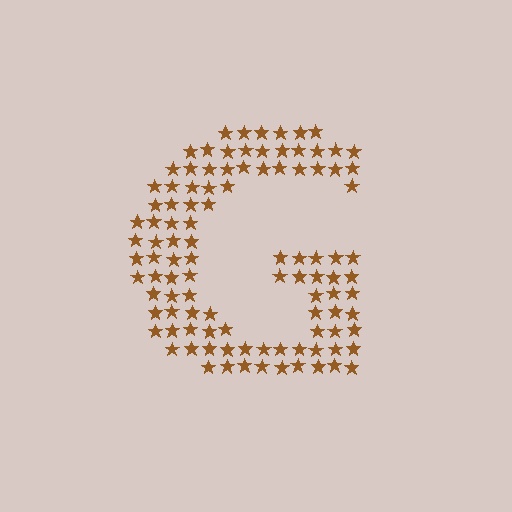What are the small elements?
The small elements are stars.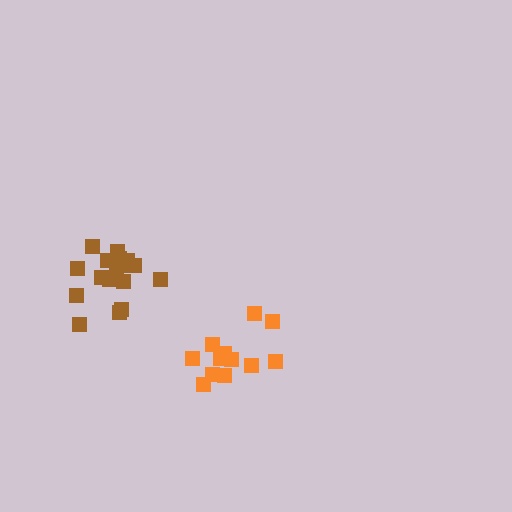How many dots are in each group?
Group 1: 12 dots, Group 2: 17 dots (29 total).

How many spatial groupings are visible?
There are 2 spatial groupings.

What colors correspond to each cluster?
The clusters are colored: orange, brown.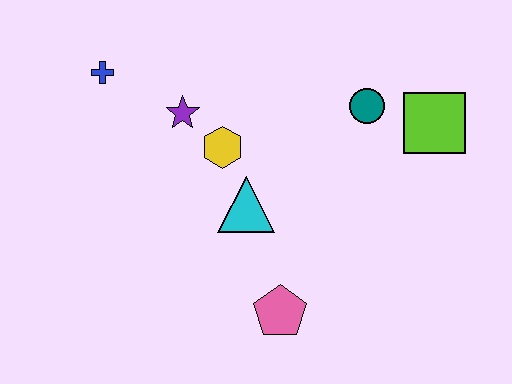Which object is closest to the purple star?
The yellow hexagon is closest to the purple star.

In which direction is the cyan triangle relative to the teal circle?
The cyan triangle is to the left of the teal circle.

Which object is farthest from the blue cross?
The lime square is farthest from the blue cross.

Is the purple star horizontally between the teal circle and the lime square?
No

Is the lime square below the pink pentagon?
No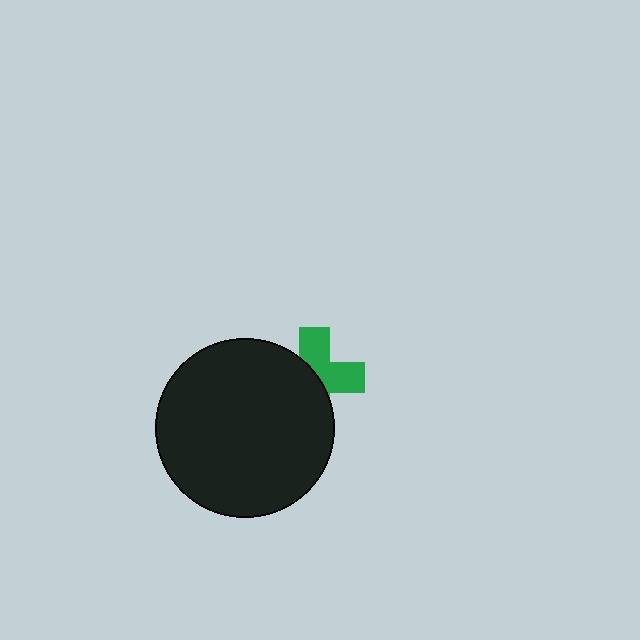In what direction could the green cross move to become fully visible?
The green cross could move right. That would shift it out from behind the black circle entirely.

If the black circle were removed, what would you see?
You would see the complete green cross.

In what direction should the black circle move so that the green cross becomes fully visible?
The black circle should move left. That is the shortest direction to clear the overlap and leave the green cross fully visible.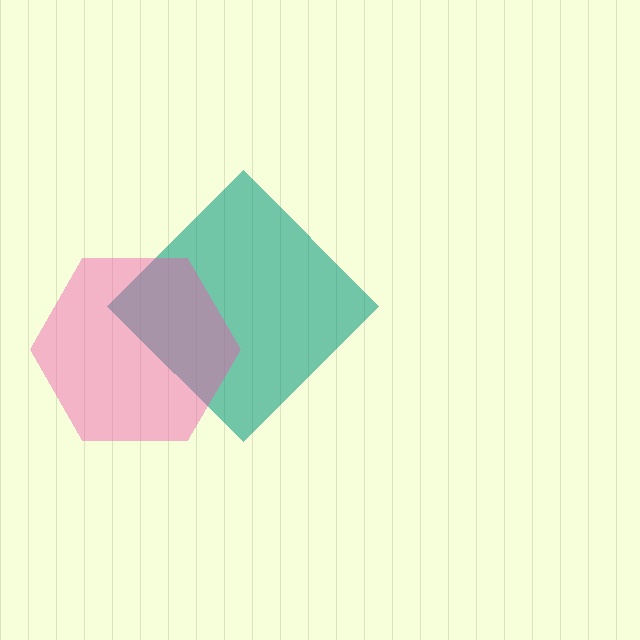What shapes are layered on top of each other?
The layered shapes are: a teal diamond, a pink hexagon.